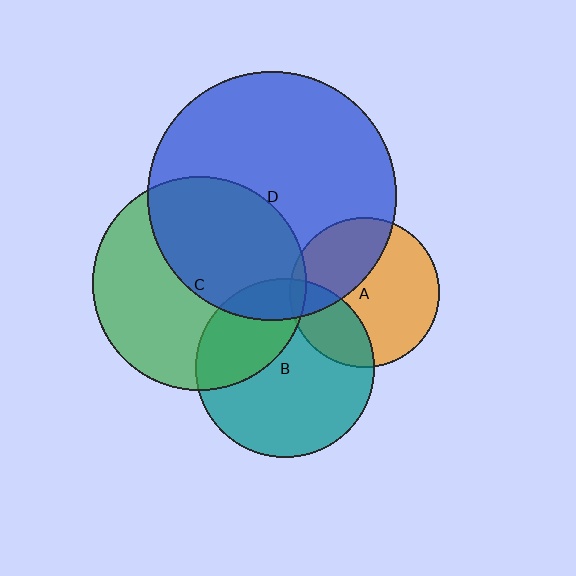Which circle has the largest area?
Circle D (blue).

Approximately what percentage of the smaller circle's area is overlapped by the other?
Approximately 25%.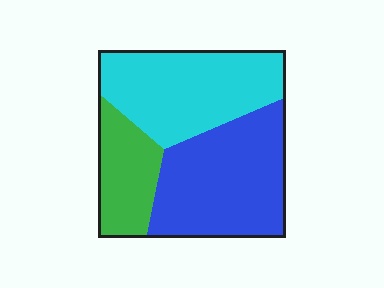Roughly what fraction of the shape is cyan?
Cyan takes up about three eighths (3/8) of the shape.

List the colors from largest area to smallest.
From largest to smallest: blue, cyan, green.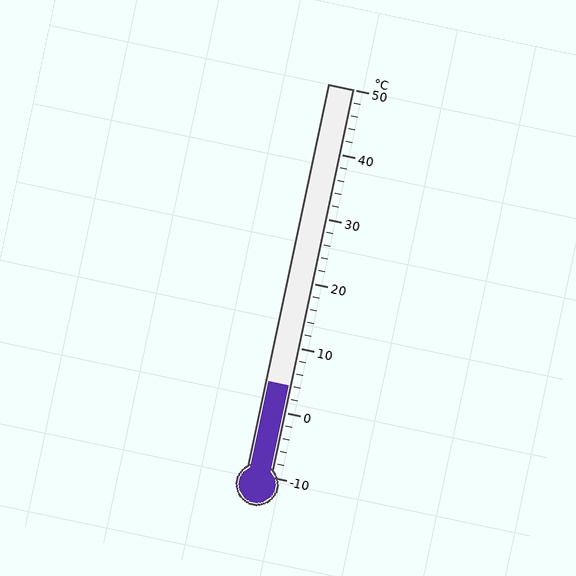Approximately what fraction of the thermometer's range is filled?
The thermometer is filled to approximately 25% of its range.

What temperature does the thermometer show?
The thermometer shows approximately 4°C.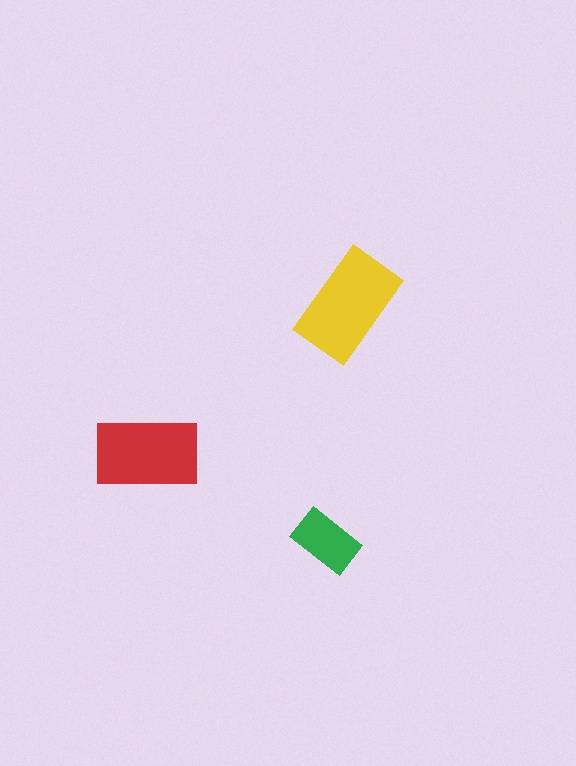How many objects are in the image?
There are 3 objects in the image.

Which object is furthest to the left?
The red rectangle is leftmost.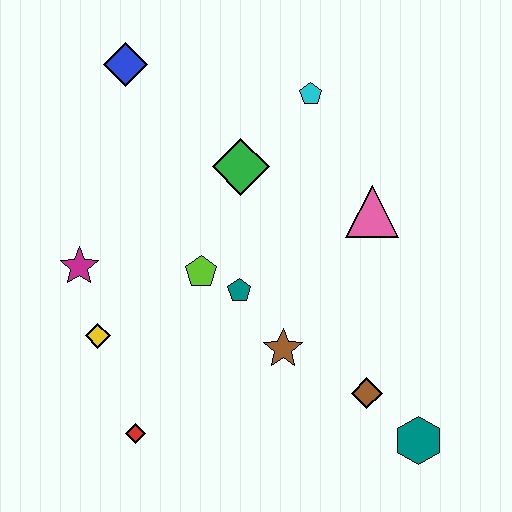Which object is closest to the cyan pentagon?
The green diamond is closest to the cyan pentagon.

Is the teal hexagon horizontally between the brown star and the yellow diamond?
No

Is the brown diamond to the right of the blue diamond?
Yes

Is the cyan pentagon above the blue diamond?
No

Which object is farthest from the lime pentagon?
The teal hexagon is farthest from the lime pentagon.